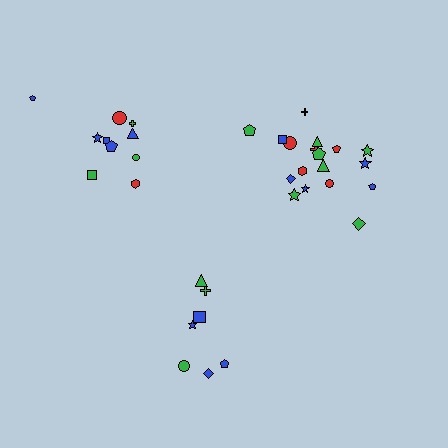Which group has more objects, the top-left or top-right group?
The top-right group.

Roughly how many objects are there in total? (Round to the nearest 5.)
Roughly 35 objects in total.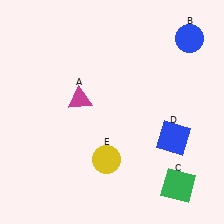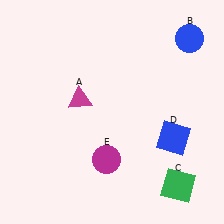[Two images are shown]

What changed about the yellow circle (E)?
In Image 1, E is yellow. In Image 2, it changed to magenta.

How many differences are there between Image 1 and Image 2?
There is 1 difference between the two images.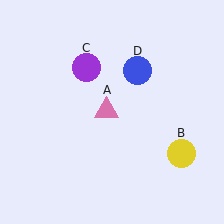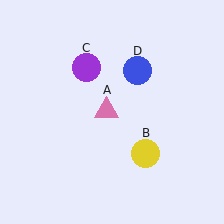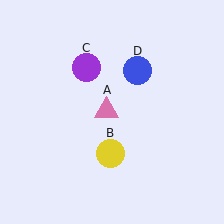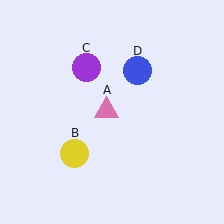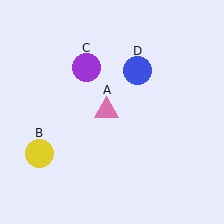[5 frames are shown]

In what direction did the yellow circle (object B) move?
The yellow circle (object B) moved left.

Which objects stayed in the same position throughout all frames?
Pink triangle (object A) and purple circle (object C) and blue circle (object D) remained stationary.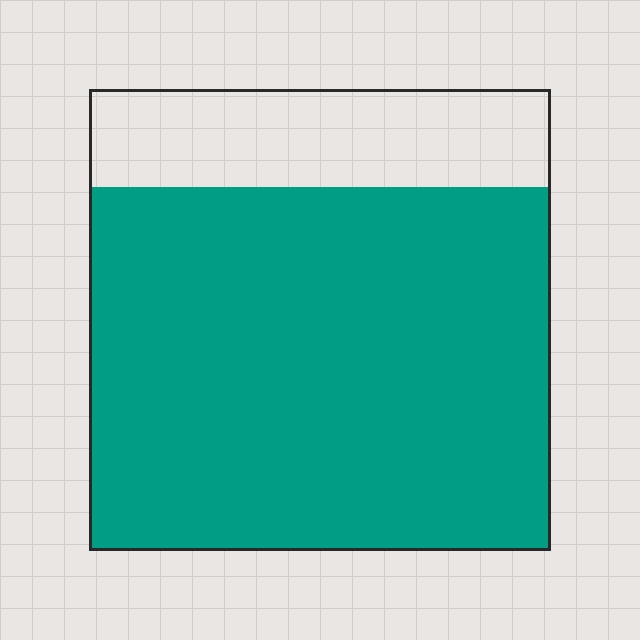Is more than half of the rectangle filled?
Yes.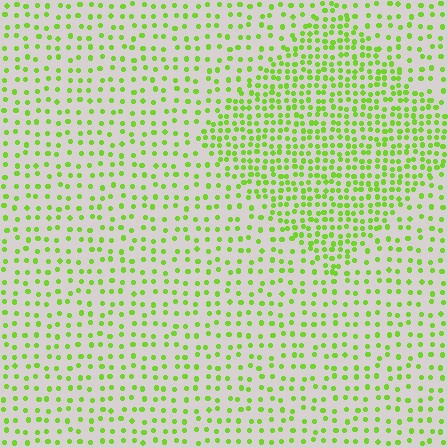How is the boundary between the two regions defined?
The boundary is defined by a change in element density (approximately 2.0x ratio). All elements are the same color, size, and shape.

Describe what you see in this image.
The image contains small lime elements arranged at two different densities. A diamond-shaped region is visible where the elements are more densely packed than the surrounding area.